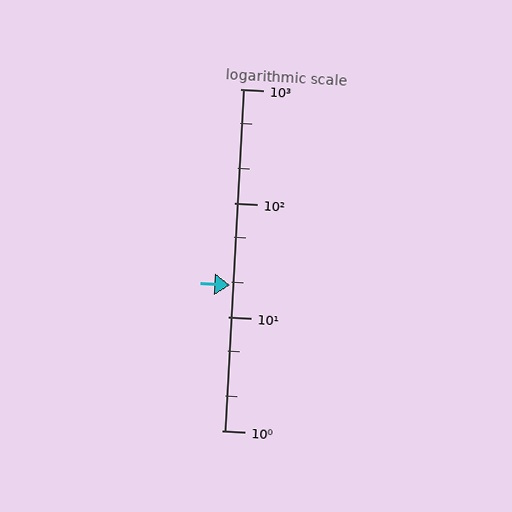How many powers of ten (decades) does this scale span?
The scale spans 3 decades, from 1 to 1000.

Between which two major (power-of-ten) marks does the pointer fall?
The pointer is between 10 and 100.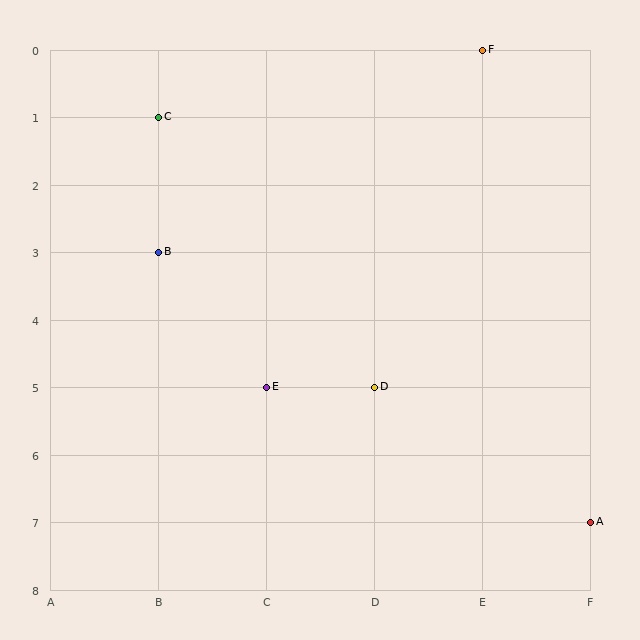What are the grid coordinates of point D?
Point D is at grid coordinates (D, 5).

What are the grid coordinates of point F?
Point F is at grid coordinates (E, 0).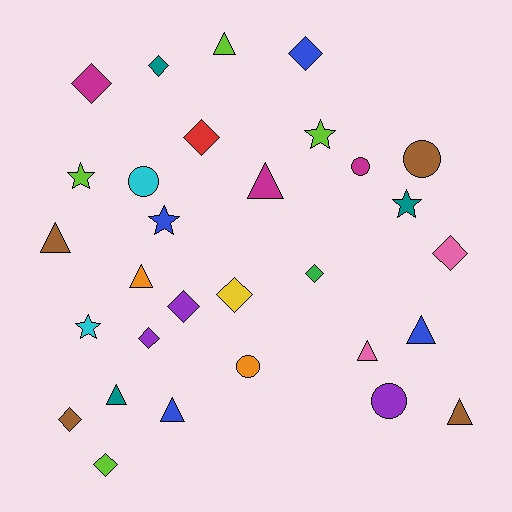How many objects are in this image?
There are 30 objects.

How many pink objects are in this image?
There are 2 pink objects.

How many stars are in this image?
There are 5 stars.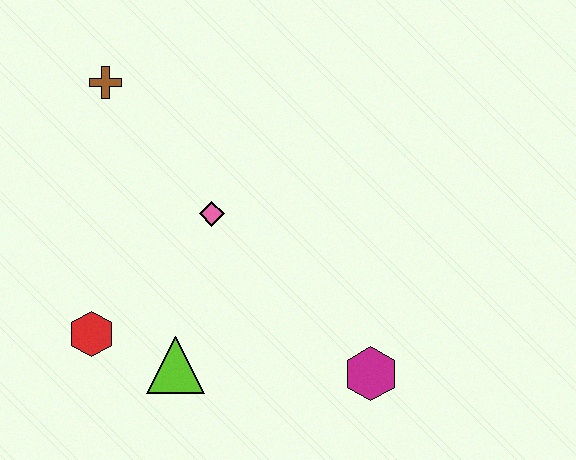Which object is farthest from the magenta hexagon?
The brown cross is farthest from the magenta hexagon.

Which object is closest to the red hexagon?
The lime triangle is closest to the red hexagon.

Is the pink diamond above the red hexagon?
Yes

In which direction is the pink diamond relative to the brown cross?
The pink diamond is below the brown cross.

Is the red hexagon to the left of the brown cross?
Yes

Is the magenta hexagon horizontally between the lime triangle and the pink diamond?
No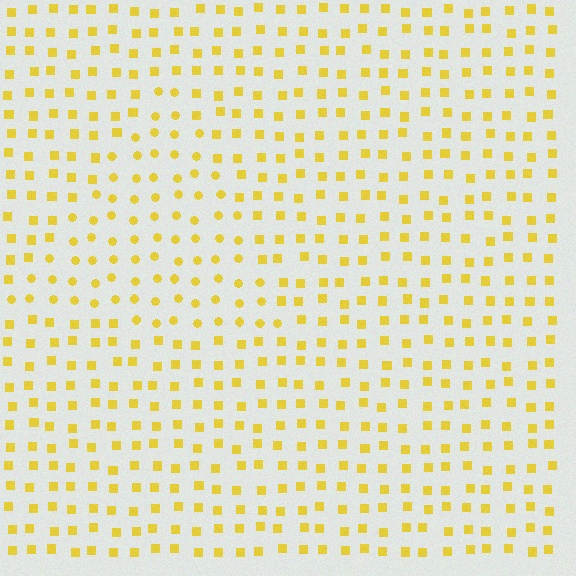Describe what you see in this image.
The image is filled with small yellow elements arranged in a uniform grid. A triangle-shaped region contains circles, while the surrounding area contains squares. The boundary is defined purely by the change in element shape.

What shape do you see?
I see a triangle.